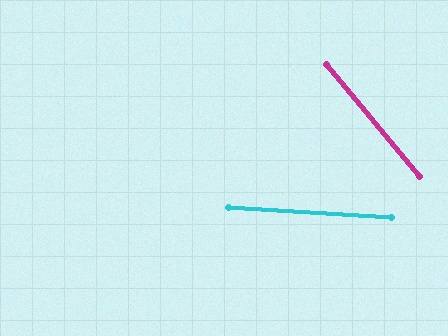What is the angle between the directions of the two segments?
Approximately 47 degrees.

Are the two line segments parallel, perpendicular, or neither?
Neither parallel nor perpendicular — they differ by about 47°.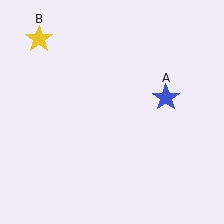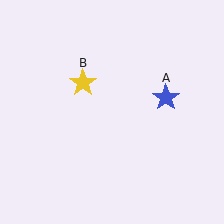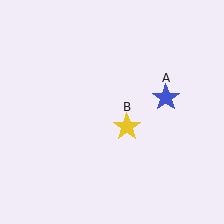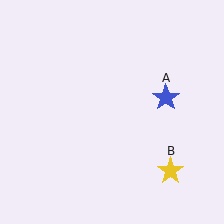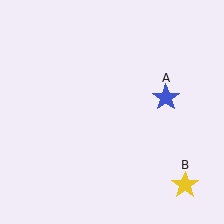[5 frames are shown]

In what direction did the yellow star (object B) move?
The yellow star (object B) moved down and to the right.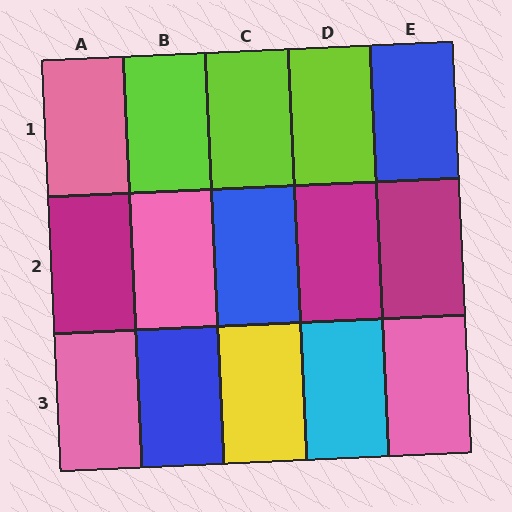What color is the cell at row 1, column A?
Pink.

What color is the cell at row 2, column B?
Pink.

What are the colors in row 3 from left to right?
Pink, blue, yellow, cyan, pink.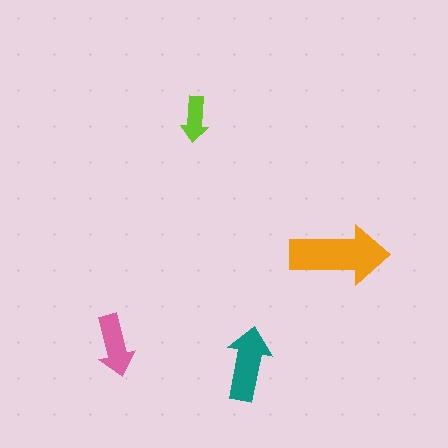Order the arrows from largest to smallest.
the orange one, the teal one, the pink one, the lime one.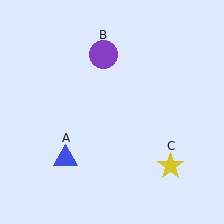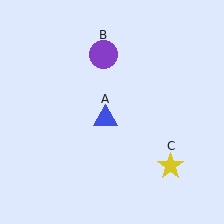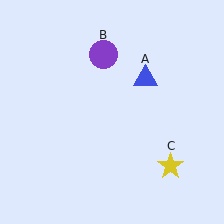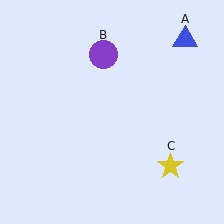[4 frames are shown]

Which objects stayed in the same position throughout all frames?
Purple circle (object B) and yellow star (object C) remained stationary.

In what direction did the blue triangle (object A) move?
The blue triangle (object A) moved up and to the right.